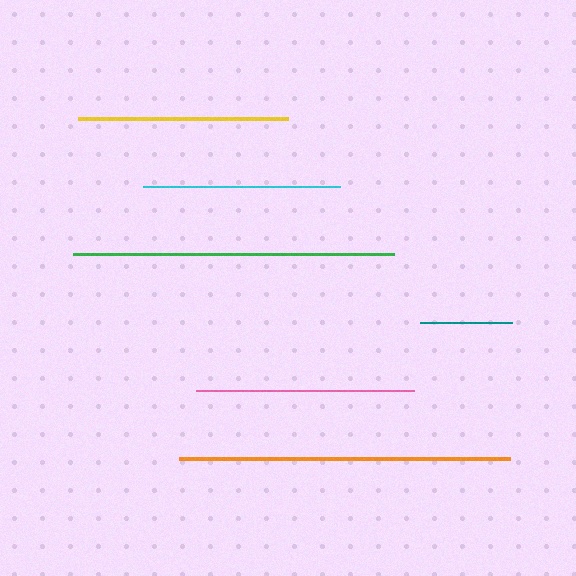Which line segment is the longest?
The orange line is the longest at approximately 331 pixels.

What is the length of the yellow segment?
The yellow segment is approximately 209 pixels long.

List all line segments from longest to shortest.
From longest to shortest: orange, green, pink, yellow, cyan, teal.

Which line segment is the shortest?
The teal line is the shortest at approximately 91 pixels.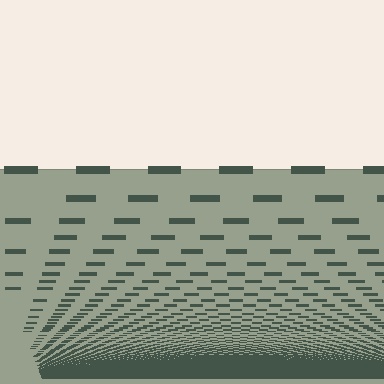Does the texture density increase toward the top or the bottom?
Density increases toward the bottom.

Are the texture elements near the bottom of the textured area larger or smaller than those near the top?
Smaller. The gradient is inverted — elements near the bottom are smaller and denser.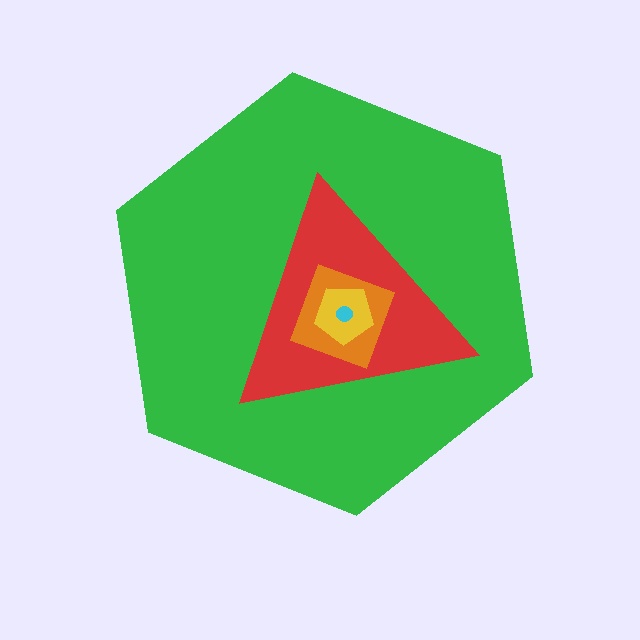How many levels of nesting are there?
5.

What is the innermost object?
The cyan circle.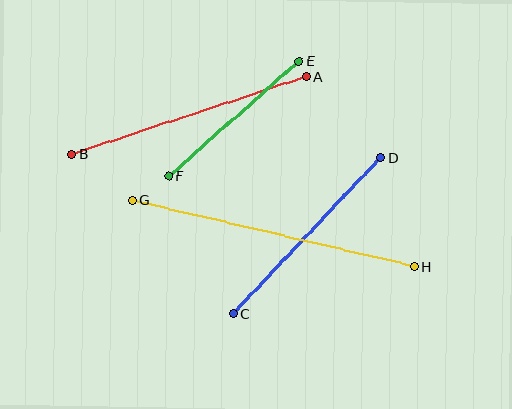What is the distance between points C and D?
The distance is approximately 214 pixels.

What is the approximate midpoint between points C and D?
The midpoint is at approximately (307, 236) pixels.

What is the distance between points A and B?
The distance is approximately 248 pixels.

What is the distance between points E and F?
The distance is approximately 174 pixels.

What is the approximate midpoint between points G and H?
The midpoint is at approximately (273, 233) pixels.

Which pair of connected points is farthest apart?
Points G and H are farthest apart.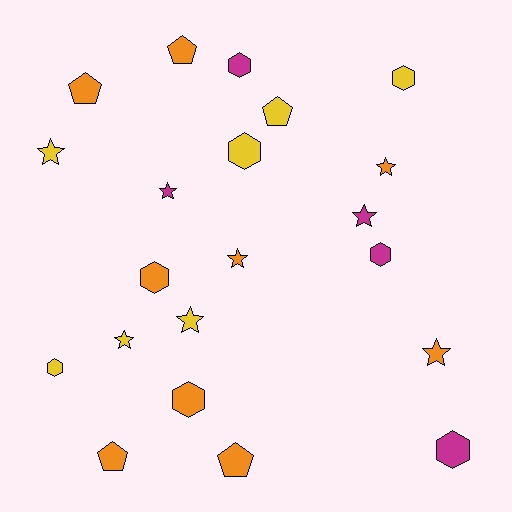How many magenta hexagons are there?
There are 3 magenta hexagons.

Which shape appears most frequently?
Hexagon, with 8 objects.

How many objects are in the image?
There are 21 objects.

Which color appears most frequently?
Orange, with 9 objects.